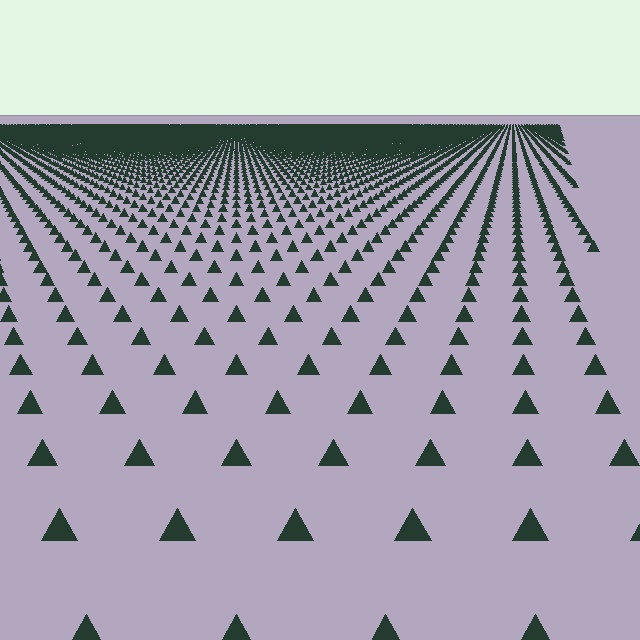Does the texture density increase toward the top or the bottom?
Density increases toward the top.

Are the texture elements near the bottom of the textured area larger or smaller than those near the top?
Larger. Near the bottom, elements are closer to the viewer and appear at a bigger on-screen size.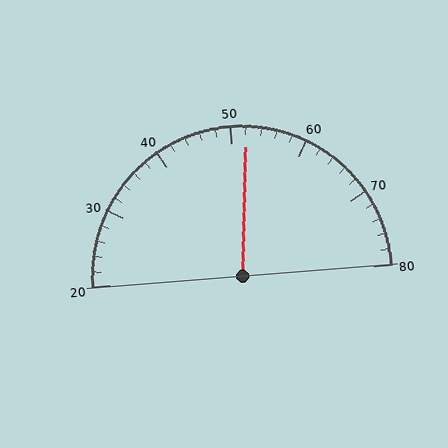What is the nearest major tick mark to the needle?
The nearest major tick mark is 50.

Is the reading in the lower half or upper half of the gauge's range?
The reading is in the upper half of the range (20 to 80).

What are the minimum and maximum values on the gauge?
The gauge ranges from 20 to 80.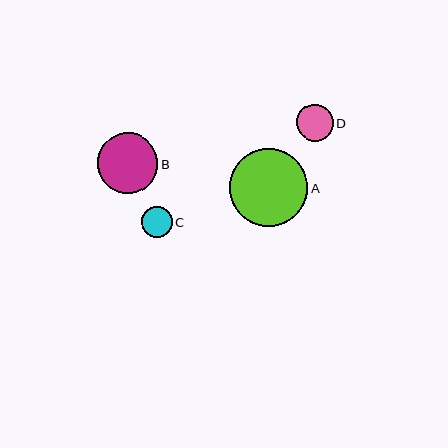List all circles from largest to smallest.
From largest to smallest: A, B, D, C.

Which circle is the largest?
Circle A is the largest with a size of approximately 78 pixels.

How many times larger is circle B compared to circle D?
Circle B is approximately 1.6 times the size of circle D.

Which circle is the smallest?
Circle C is the smallest with a size of approximately 31 pixels.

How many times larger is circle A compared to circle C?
Circle A is approximately 2.5 times the size of circle C.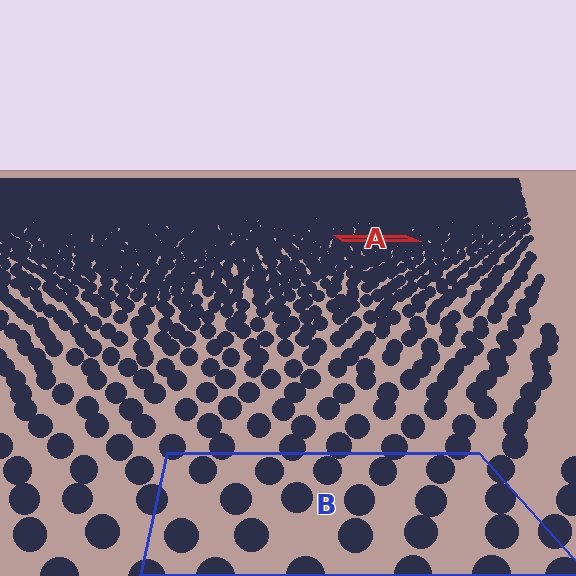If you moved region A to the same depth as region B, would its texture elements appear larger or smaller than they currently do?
They would appear larger. At a closer depth, the same texture elements are projected at a bigger on-screen size.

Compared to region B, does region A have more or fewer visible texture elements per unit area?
Region A has more texture elements per unit area — they are packed more densely because it is farther away.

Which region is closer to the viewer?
Region B is closer. The texture elements there are larger and more spread out.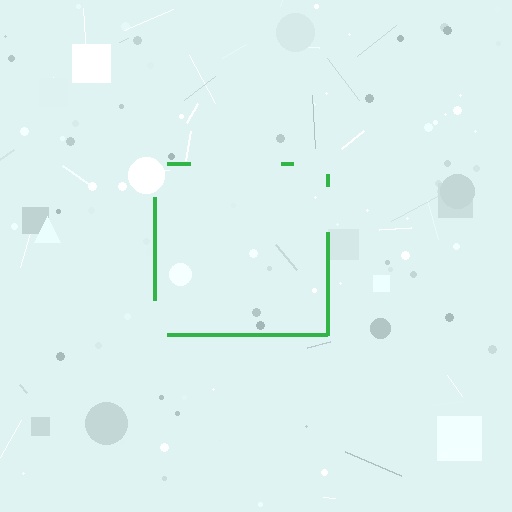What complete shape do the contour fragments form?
The contour fragments form a square.